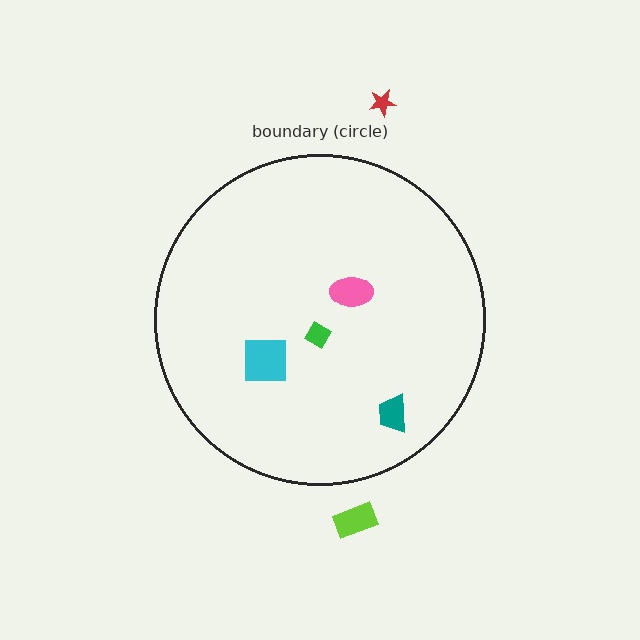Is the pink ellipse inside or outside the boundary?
Inside.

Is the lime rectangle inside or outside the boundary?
Outside.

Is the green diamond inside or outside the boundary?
Inside.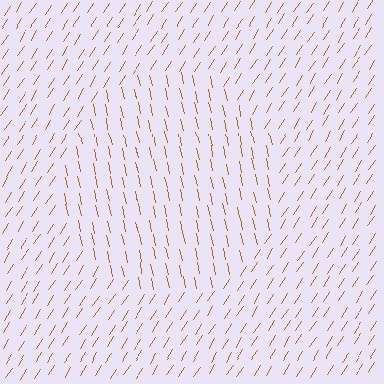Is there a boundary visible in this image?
Yes, there is a texture boundary formed by a change in line orientation.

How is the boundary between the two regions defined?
The boundary is defined purely by a change in line orientation (approximately 45 degrees difference). All lines are the same color and thickness.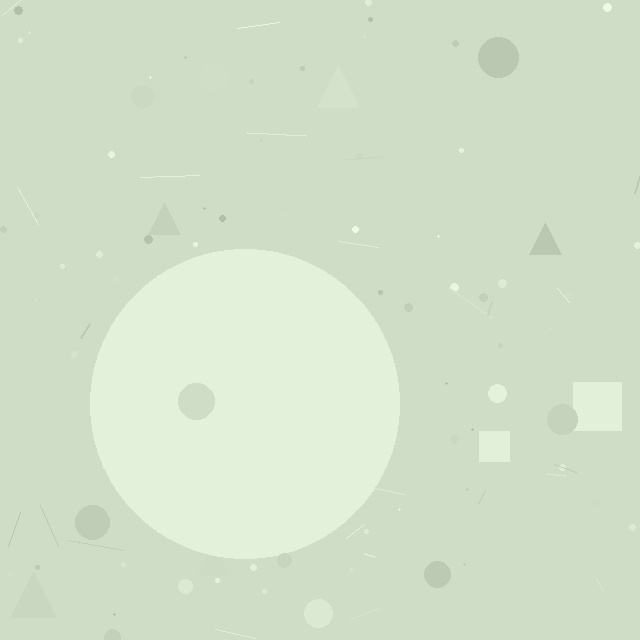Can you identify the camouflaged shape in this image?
The camouflaged shape is a circle.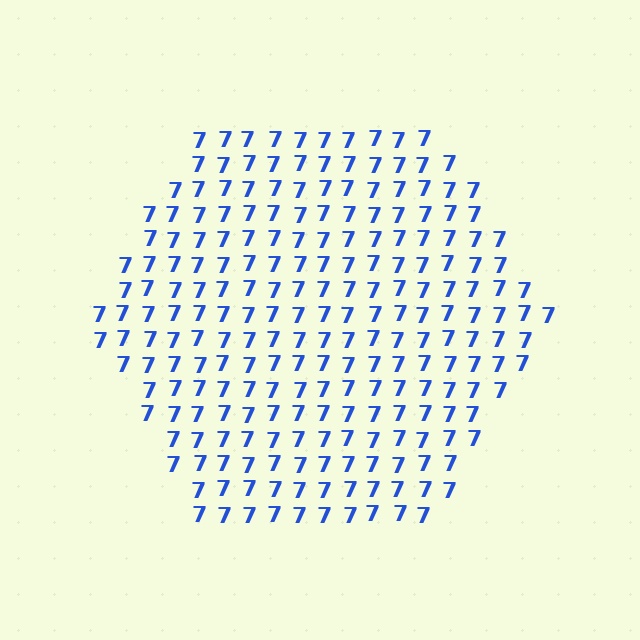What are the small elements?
The small elements are digit 7's.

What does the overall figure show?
The overall figure shows a hexagon.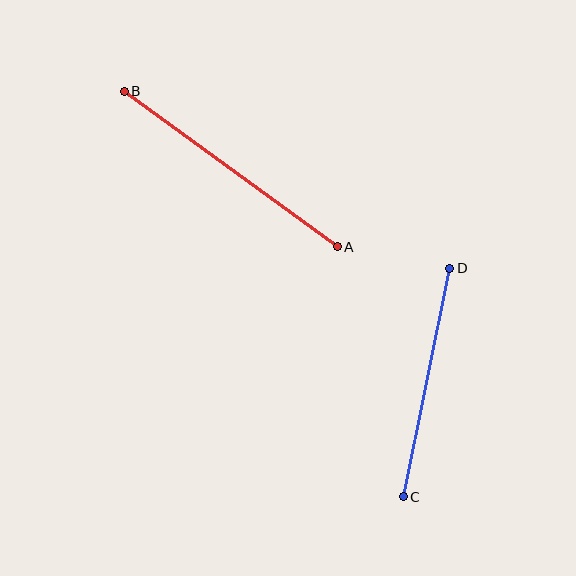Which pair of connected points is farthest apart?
Points A and B are farthest apart.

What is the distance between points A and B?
The distance is approximately 264 pixels.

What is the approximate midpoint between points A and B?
The midpoint is at approximately (231, 169) pixels.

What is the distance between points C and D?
The distance is approximately 233 pixels.